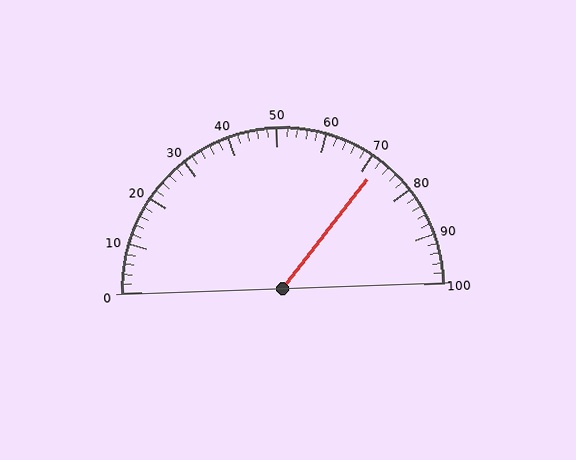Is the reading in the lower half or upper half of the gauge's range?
The reading is in the upper half of the range (0 to 100).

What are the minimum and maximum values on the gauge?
The gauge ranges from 0 to 100.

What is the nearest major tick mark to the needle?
The nearest major tick mark is 70.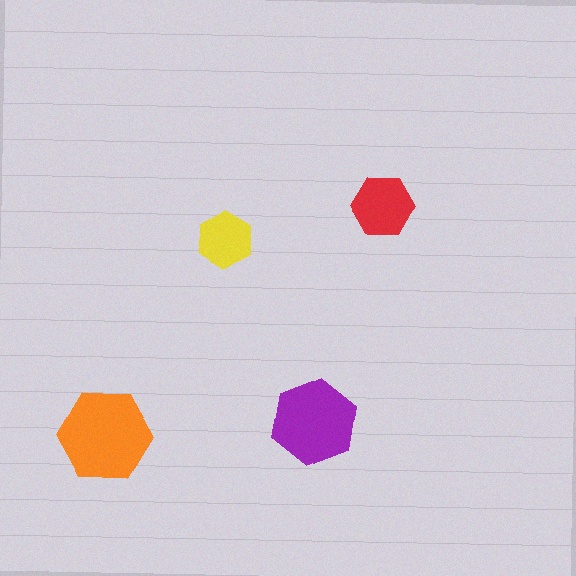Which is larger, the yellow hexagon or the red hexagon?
The red one.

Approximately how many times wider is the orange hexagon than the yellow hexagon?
About 1.5 times wider.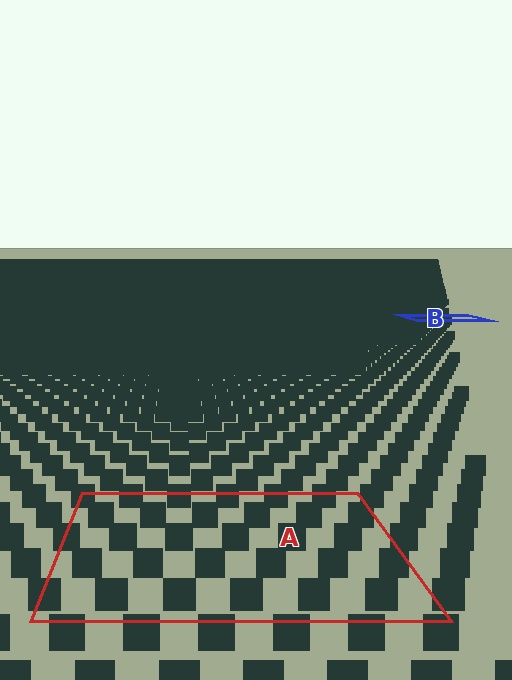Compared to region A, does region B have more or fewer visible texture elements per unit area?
Region B has more texture elements per unit area — they are packed more densely because it is farther away.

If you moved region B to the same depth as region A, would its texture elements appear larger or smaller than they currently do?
They would appear larger. At a closer depth, the same texture elements are projected at a bigger on-screen size.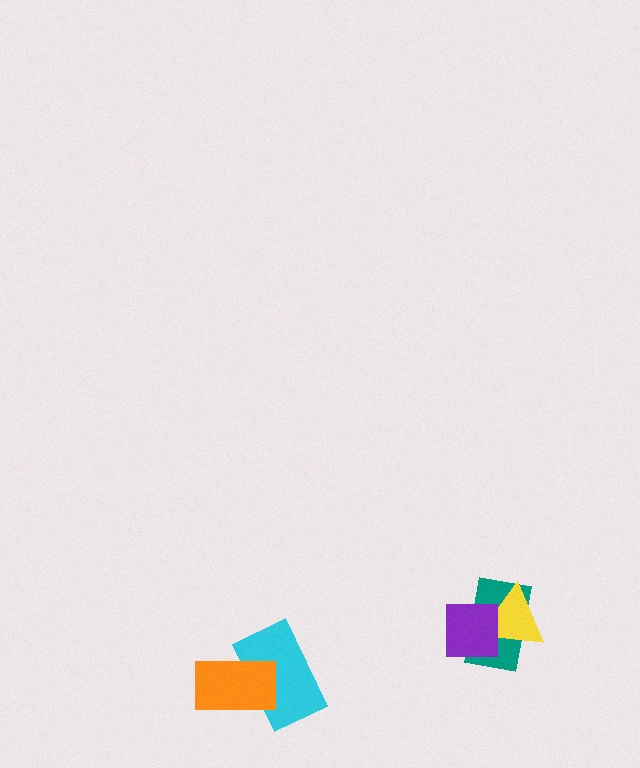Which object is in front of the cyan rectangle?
The orange rectangle is in front of the cyan rectangle.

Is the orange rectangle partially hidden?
No, no other shape covers it.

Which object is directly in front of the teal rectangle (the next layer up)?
The yellow triangle is directly in front of the teal rectangle.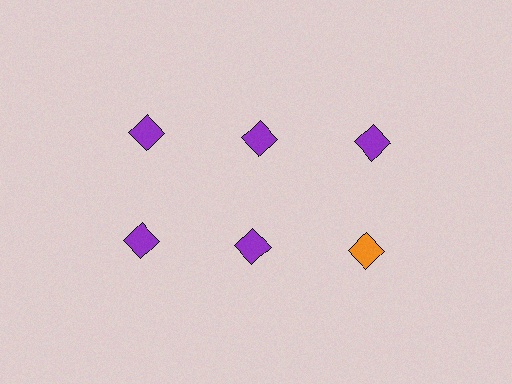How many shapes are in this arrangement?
There are 6 shapes arranged in a grid pattern.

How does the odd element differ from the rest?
It has a different color: orange instead of purple.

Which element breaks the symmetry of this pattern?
The orange diamond in the second row, center column breaks the symmetry. All other shapes are purple diamonds.